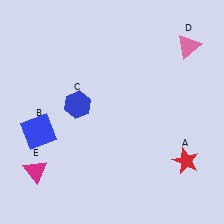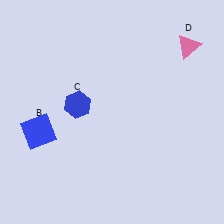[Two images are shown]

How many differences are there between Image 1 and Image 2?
There are 2 differences between the two images.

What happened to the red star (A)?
The red star (A) was removed in Image 2. It was in the bottom-right area of Image 1.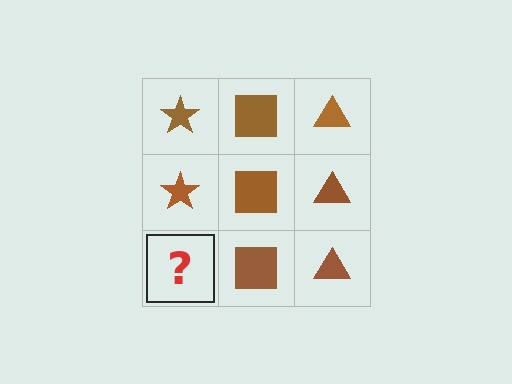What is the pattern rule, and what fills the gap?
The rule is that each column has a consistent shape. The gap should be filled with a brown star.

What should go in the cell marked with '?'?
The missing cell should contain a brown star.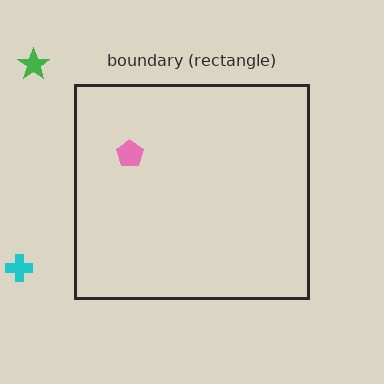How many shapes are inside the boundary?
1 inside, 2 outside.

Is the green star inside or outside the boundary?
Outside.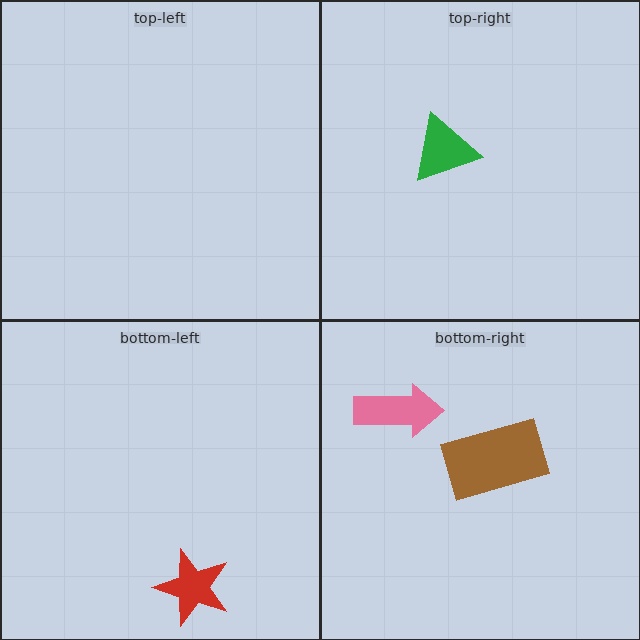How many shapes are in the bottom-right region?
2.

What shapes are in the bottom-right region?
The brown rectangle, the pink arrow.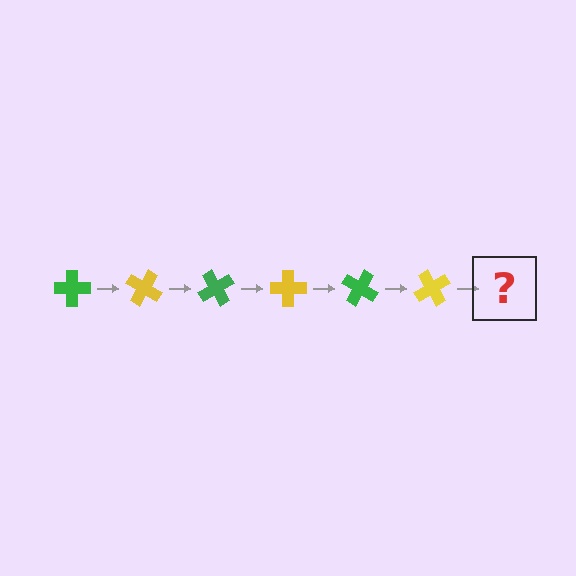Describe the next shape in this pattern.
It should be a green cross, rotated 180 degrees from the start.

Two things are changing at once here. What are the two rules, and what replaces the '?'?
The two rules are that it rotates 30 degrees each step and the color cycles through green and yellow. The '?' should be a green cross, rotated 180 degrees from the start.